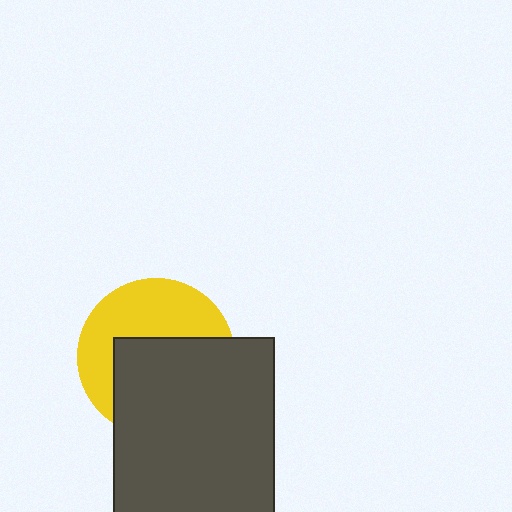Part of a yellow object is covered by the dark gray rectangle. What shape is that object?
It is a circle.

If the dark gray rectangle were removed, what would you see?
You would see the complete yellow circle.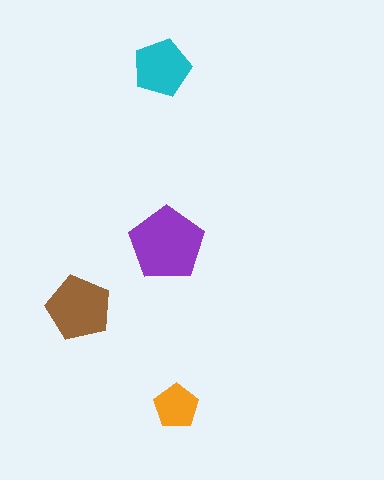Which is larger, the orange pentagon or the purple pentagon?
The purple one.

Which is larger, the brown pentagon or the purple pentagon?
The purple one.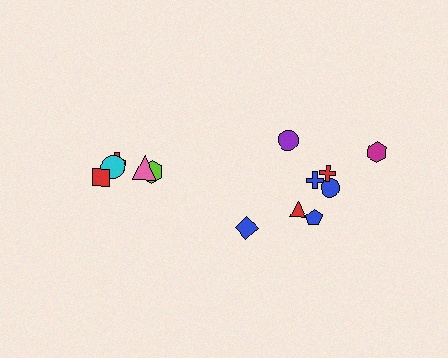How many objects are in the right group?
There are 8 objects.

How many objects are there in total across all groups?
There are 13 objects.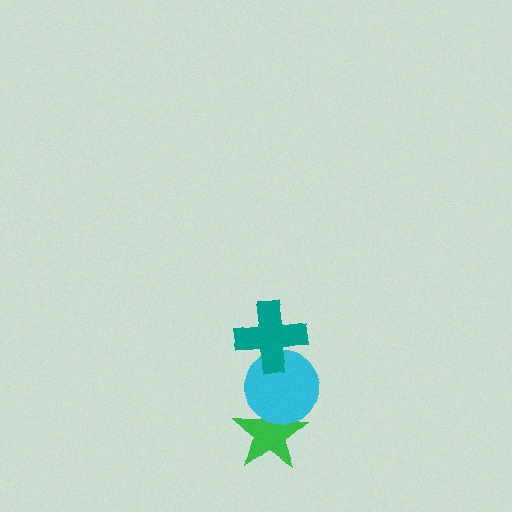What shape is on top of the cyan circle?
The teal cross is on top of the cyan circle.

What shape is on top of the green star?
The cyan circle is on top of the green star.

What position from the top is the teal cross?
The teal cross is 1st from the top.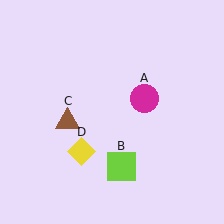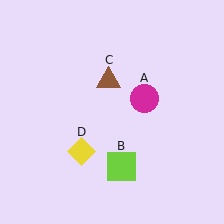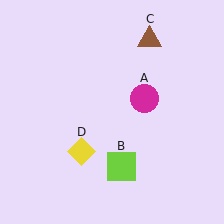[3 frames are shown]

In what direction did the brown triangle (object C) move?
The brown triangle (object C) moved up and to the right.